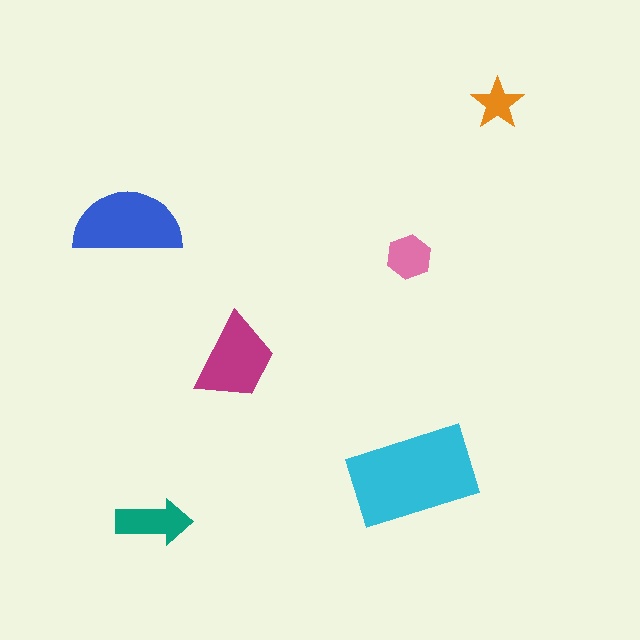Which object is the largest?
The cyan rectangle.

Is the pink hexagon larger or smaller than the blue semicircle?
Smaller.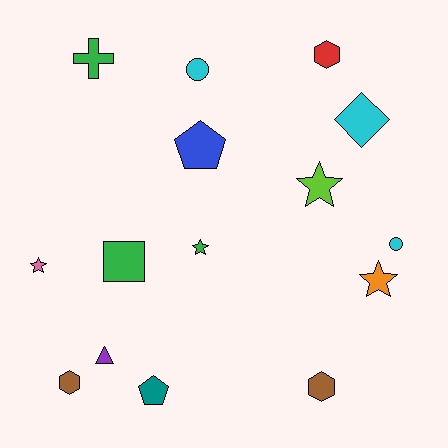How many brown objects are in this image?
There are 2 brown objects.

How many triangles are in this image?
There is 1 triangle.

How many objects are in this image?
There are 15 objects.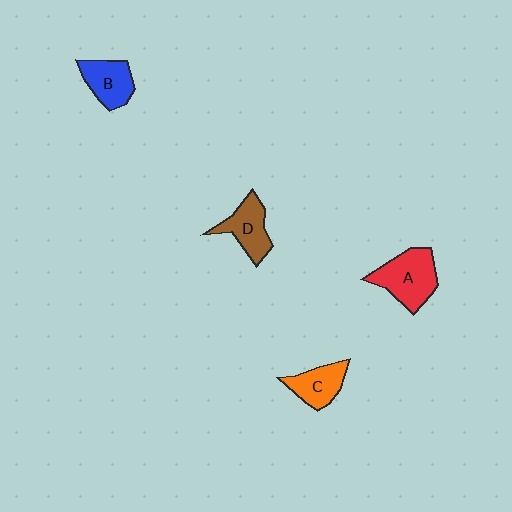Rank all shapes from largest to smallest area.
From largest to smallest: A (red), D (brown), B (blue), C (orange).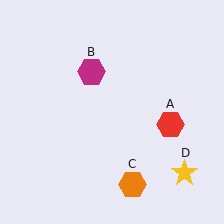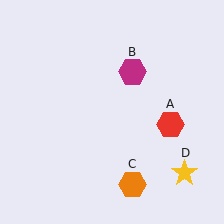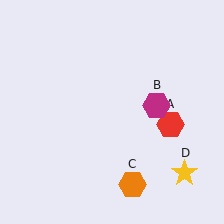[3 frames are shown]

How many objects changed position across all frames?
1 object changed position: magenta hexagon (object B).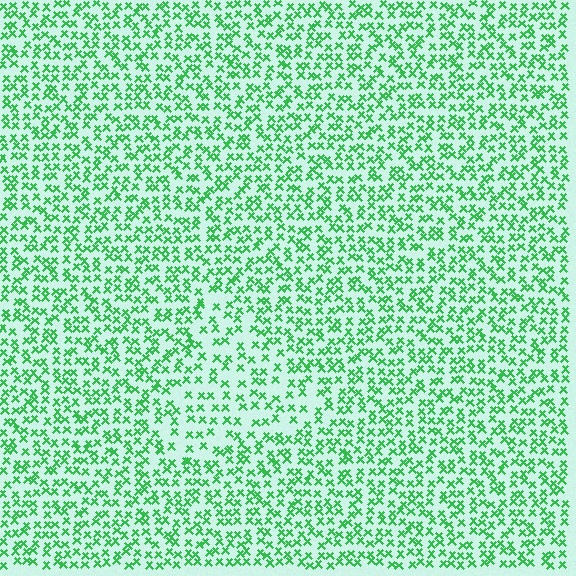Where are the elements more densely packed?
The elements are more densely packed outside the triangle boundary.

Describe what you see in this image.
The image contains small green elements arranged at two different densities. A triangle-shaped region is visible where the elements are less densely packed than the surrounding area.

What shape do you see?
I see a triangle.